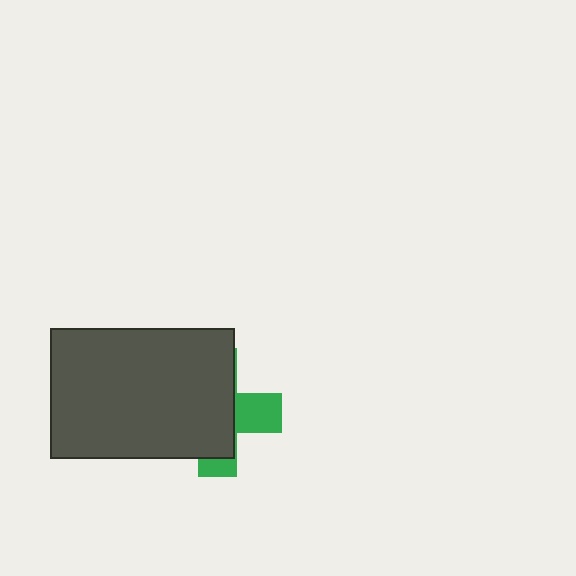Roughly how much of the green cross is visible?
A small part of it is visible (roughly 31%).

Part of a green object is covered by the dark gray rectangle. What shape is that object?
It is a cross.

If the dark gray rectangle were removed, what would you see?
You would see the complete green cross.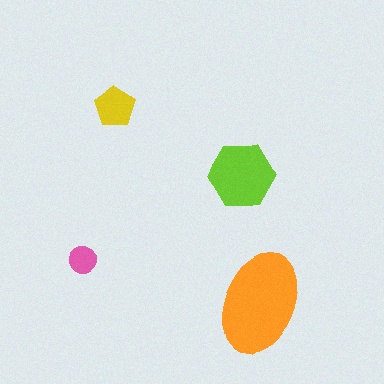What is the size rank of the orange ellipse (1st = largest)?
1st.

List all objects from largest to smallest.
The orange ellipse, the lime hexagon, the yellow pentagon, the pink circle.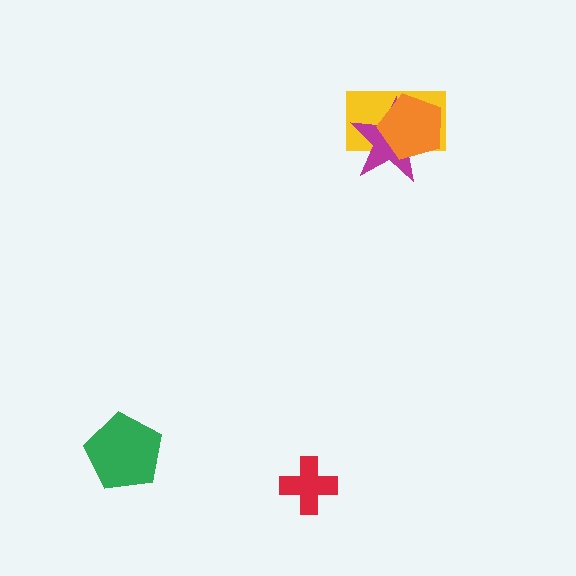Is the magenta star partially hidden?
Yes, it is partially covered by another shape.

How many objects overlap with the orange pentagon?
2 objects overlap with the orange pentagon.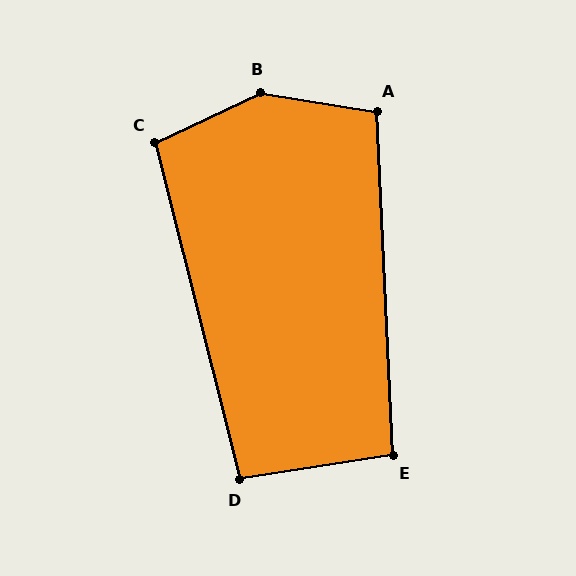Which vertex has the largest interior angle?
B, at approximately 145 degrees.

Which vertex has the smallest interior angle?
D, at approximately 95 degrees.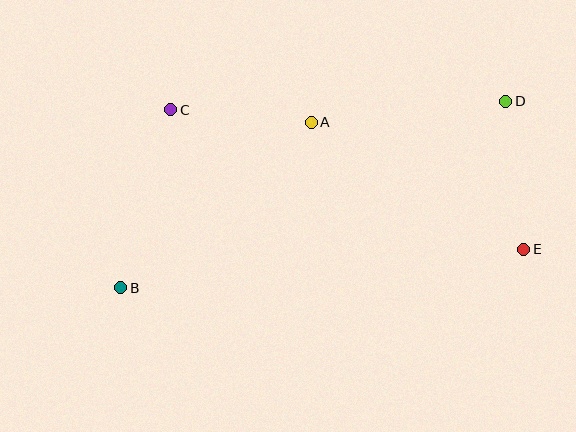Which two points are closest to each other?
Points A and C are closest to each other.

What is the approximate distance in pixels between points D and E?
The distance between D and E is approximately 149 pixels.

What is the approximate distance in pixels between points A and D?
The distance between A and D is approximately 195 pixels.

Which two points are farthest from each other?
Points B and D are farthest from each other.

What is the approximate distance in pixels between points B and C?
The distance between B and C is approximately 185 pixels.